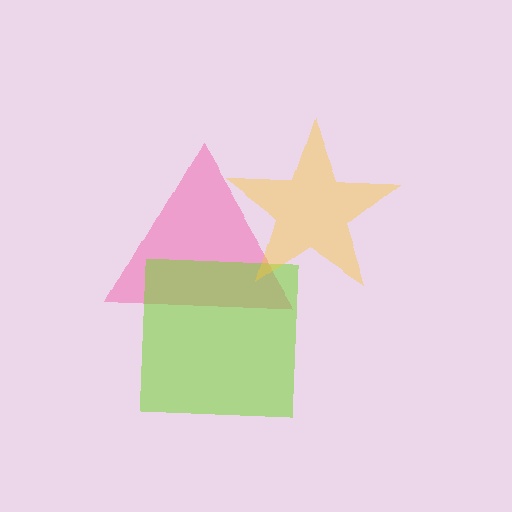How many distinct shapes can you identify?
There are 3 distinct shapes: a pink triangle, a lime square, a yellow star.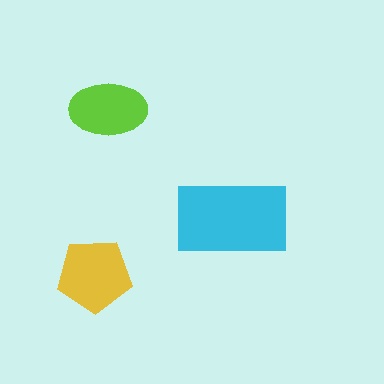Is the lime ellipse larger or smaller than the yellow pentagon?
Smaller.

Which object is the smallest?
The lime ellipse.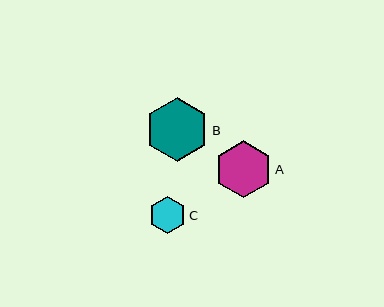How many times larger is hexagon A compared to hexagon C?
Hexagon A is approximately 1.5 times the size of hexagon C.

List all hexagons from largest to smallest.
From largest to smallest: B, A, C.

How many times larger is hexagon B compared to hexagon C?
Hexagon B is approximately 1.7 times the size of hexagon C.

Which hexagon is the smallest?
Hexagon C is the smallest with a size of approximately 37 pixels.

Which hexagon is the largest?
Hexagon B is the largest with a size of approximately 64 pixels.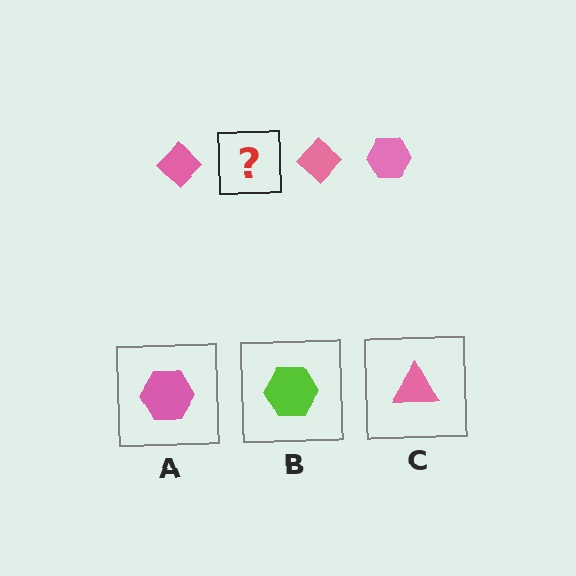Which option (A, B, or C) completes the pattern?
A.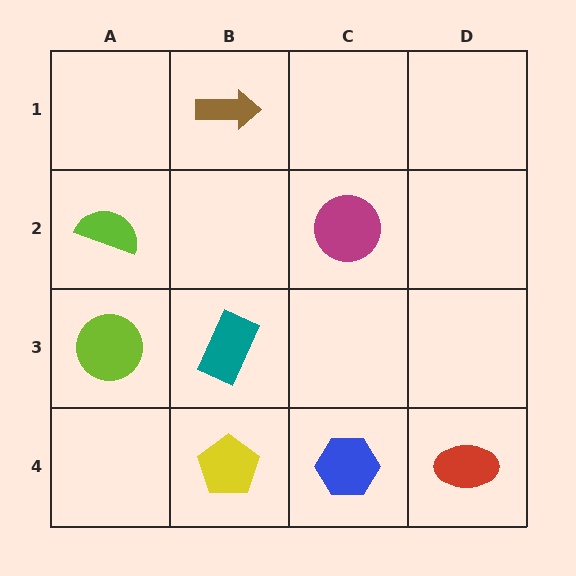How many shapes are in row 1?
1 shape.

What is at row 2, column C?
A magenta circle.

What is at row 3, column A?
A lime circle.